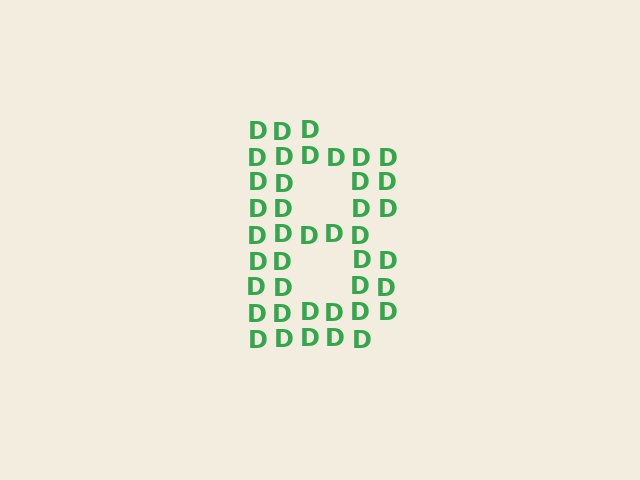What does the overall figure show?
The overall figure shows the letter B.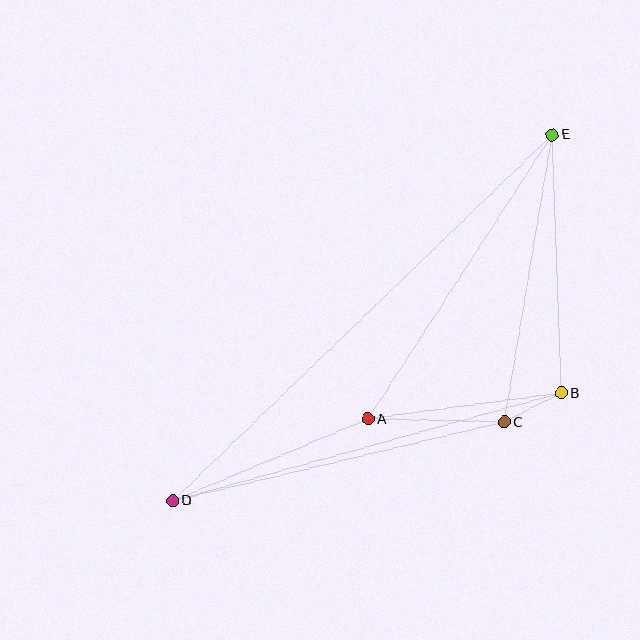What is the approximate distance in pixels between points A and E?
The distance between A and E is approximately 339 pixels.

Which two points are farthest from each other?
Points D and E are farthest from each other.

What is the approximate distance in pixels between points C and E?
The distance between C and E is approximately 292 pixels.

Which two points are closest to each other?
Points B and C are closest to each other.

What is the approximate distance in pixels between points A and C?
The distance between A and C is approximately 136 pixels.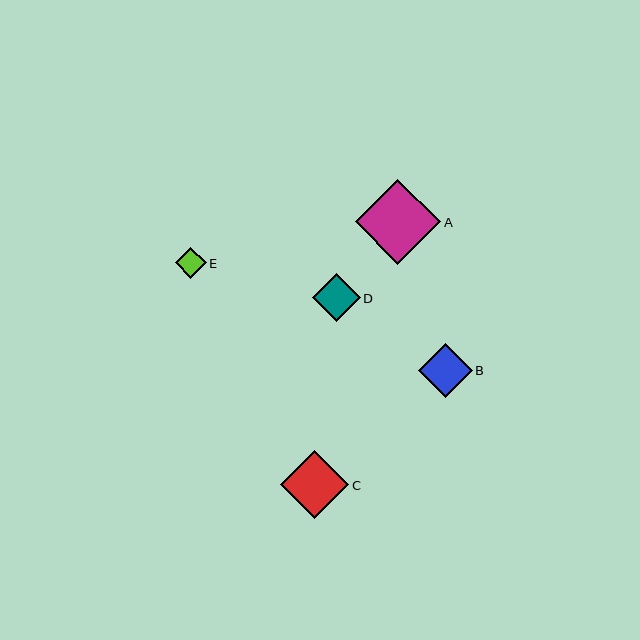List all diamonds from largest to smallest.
From largest to smallest: A, C, B, D, E.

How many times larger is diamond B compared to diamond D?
Diamond B is approximately 1.1 times the size of diamond D.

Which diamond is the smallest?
Diamond E is the smallest with a size of approximately 31 pixels.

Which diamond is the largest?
Diamond A is the largest with a size of approximately 85 pixels.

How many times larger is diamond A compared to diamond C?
Diamond A is approximately 1.3 times the size of diamond C.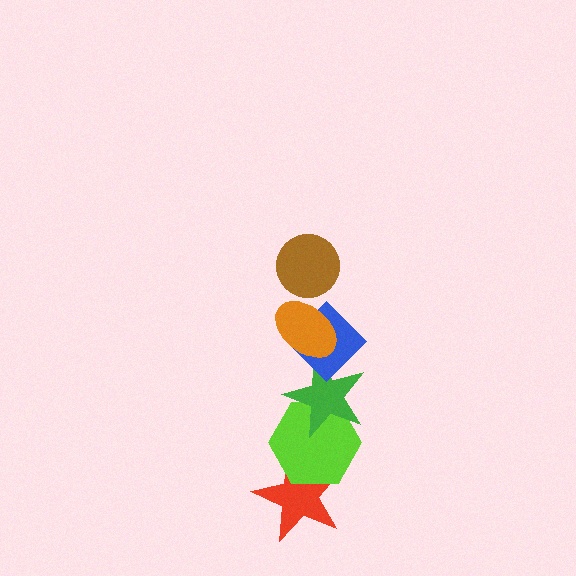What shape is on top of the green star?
The blue diamond is on top of the green star.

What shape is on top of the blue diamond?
The orange ellipse is on top of the blue diamond.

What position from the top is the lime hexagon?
The lime hexagon is 5th from the top.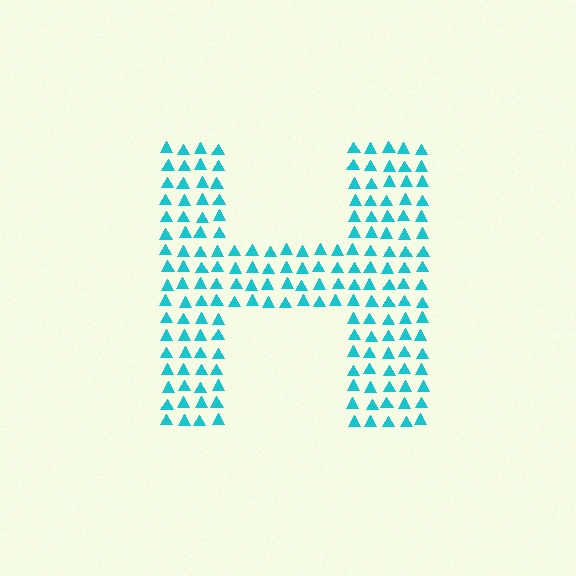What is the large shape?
The large shape is the letter H.